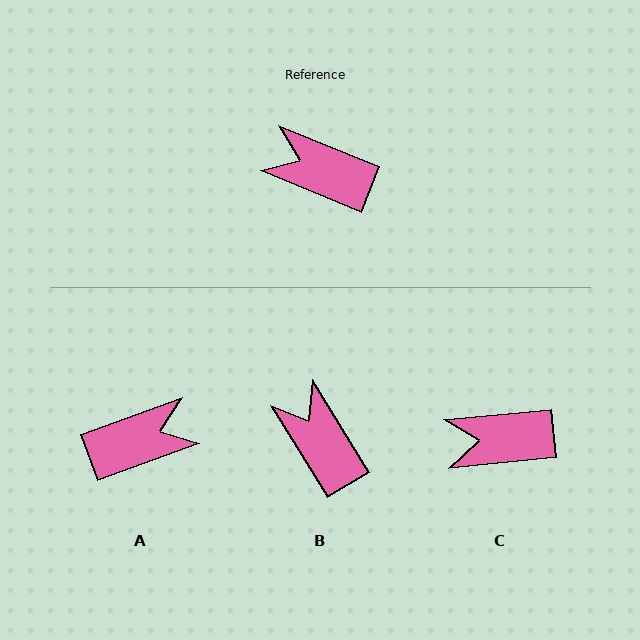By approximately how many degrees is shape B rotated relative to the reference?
Approximately 36 degrees clockwise.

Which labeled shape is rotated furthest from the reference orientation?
A, about 138 degrees away.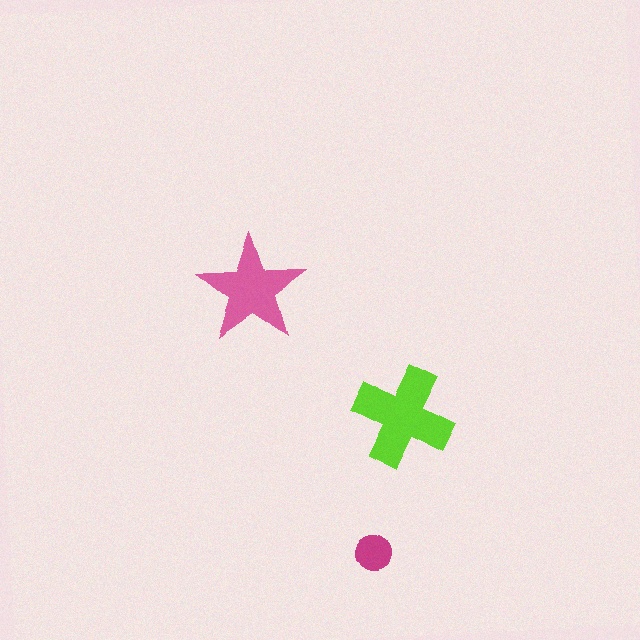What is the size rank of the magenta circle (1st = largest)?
3rd.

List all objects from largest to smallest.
The lime cross, the pink star, the magenta circle.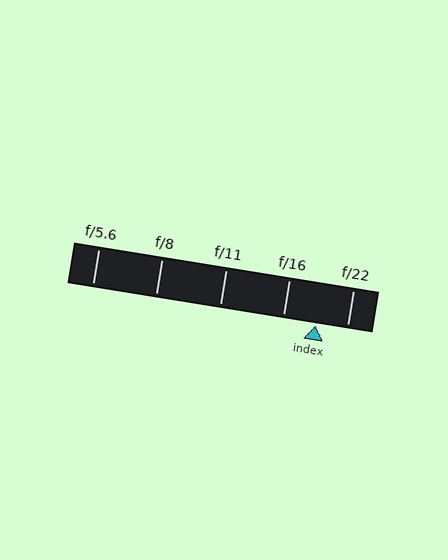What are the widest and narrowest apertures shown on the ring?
The widest aperture shown is f/5.6 and the narrowest is f/22.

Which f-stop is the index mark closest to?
The index mark is closest to f/22.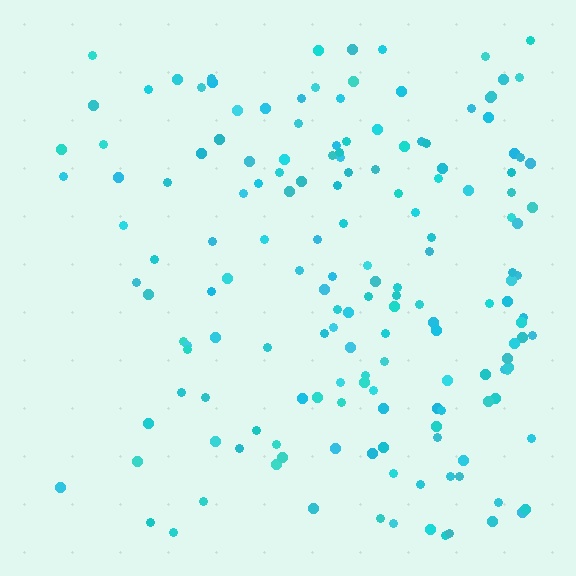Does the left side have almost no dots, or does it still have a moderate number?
Still a moderate number, just noticeably fewer than the right.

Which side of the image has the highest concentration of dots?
The right.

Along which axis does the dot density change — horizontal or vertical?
Horizontal.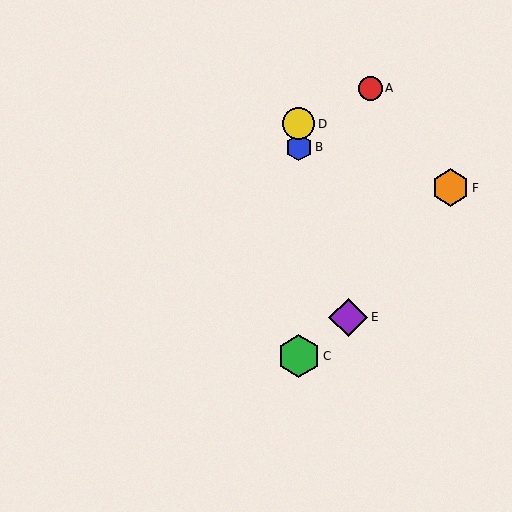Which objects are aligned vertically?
Objects B, C, D are aligned vertically.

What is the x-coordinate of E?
Object E is at x≈348.